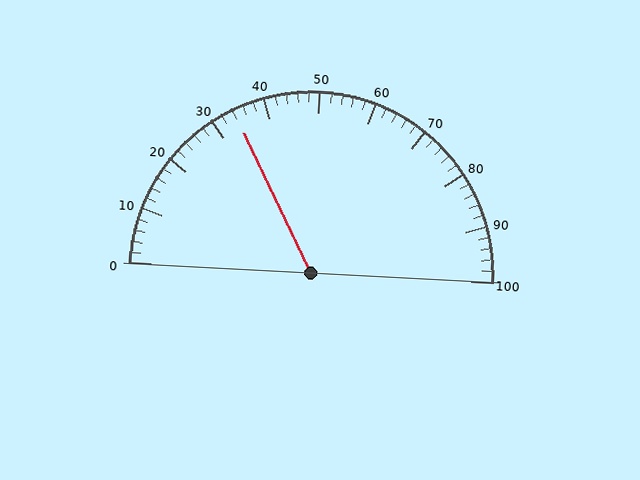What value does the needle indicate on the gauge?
The needle indicates approximately 34.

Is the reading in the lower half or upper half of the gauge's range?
The reading is in the lower half of the range (0 to 100).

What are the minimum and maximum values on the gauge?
The gauge ranges from 0 to 100.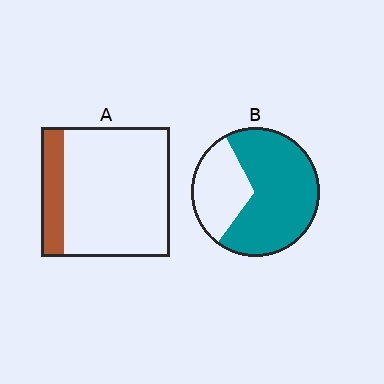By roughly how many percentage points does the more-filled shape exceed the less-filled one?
By roughly 50 percentage points (B over A).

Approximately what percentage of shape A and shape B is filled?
A is approximately 20% and B is approximately 70%.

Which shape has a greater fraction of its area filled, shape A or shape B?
Shape B.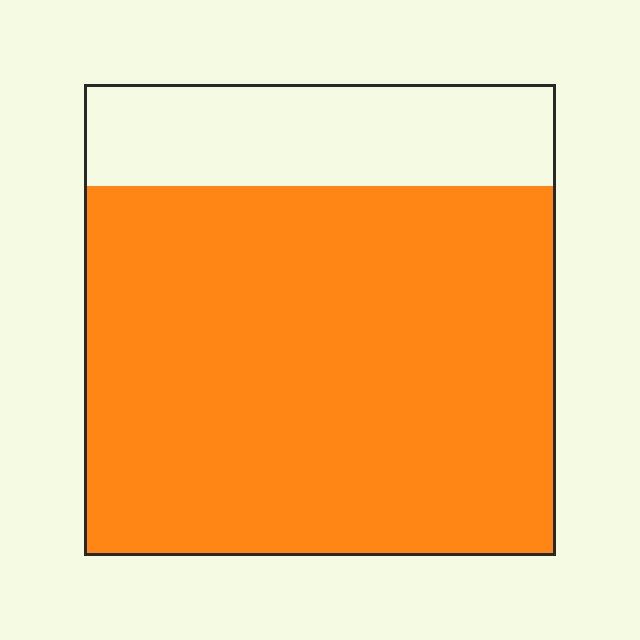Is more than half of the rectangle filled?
Yes.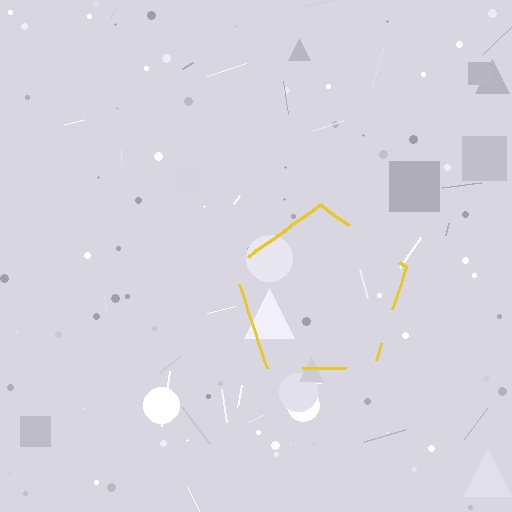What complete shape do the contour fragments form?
The contour fragments form a pentagon.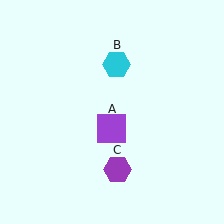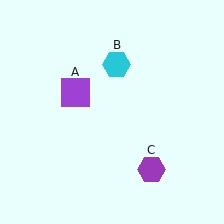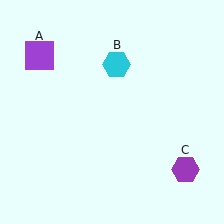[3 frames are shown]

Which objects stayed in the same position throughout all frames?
Cyan hexagon (object B) remained stationary.